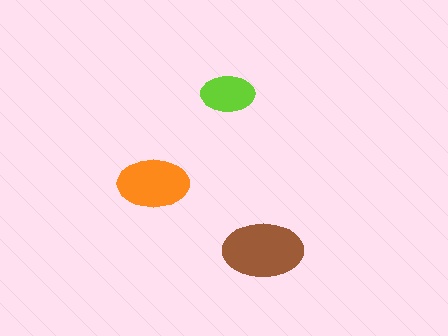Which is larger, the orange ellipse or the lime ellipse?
The orange one.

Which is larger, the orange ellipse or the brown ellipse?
The brown one.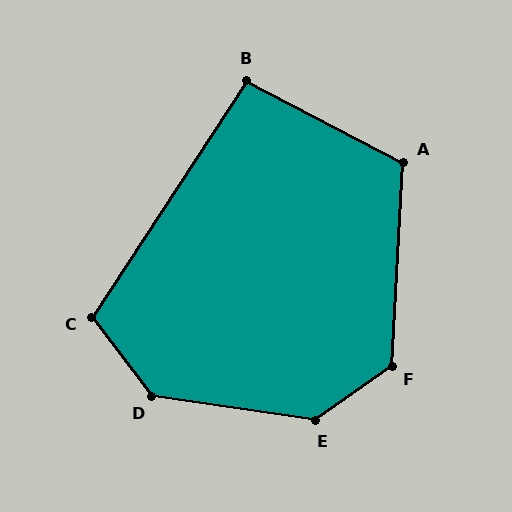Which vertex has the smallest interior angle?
B, at approximately 96 degrees.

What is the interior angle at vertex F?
Approximately 129 degrees (obtuse).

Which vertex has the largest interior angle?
E, at approximately 136 degrees.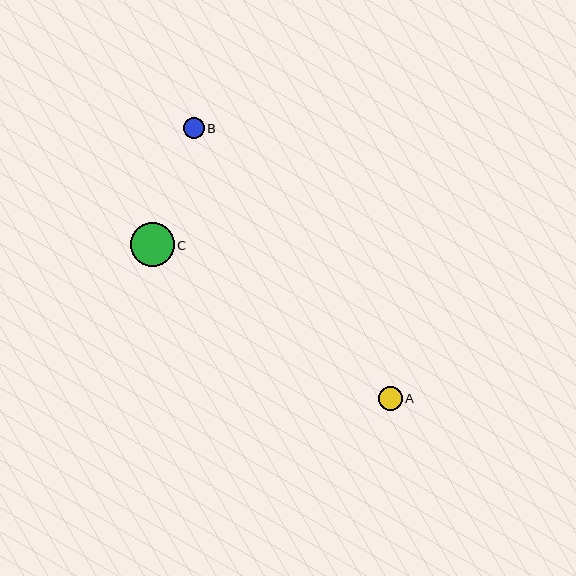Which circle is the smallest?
Circle B is the smallest with a size of approximately 21 pixels.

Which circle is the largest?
Circle C is the largest with a size of approximately 43 pixels.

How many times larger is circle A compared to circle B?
Circle A is approximately 1.2 times the size of circle B.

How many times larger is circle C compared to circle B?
Circle C is approximately 2.1 times the size of circle B.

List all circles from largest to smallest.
From largest to smallest: C, A, B.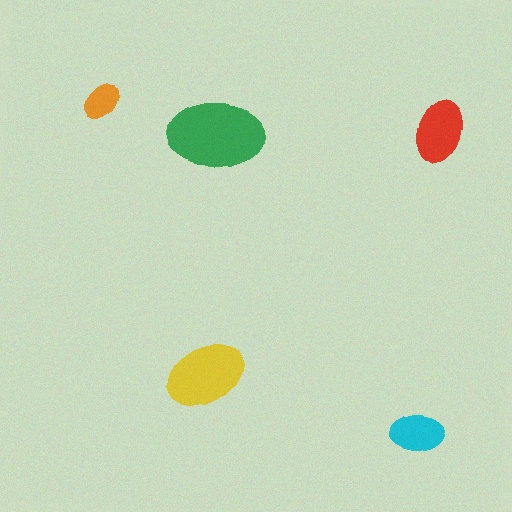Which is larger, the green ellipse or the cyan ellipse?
The green one.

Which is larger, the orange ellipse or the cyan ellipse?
The cyan one.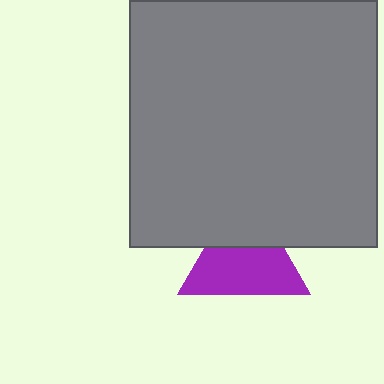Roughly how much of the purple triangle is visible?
Most of it is visible (roughly 65%).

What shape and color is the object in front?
The object in front is a gray square.